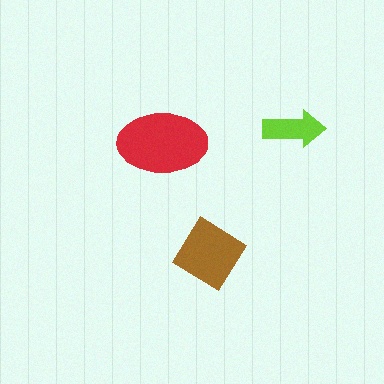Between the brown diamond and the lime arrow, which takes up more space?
The brown diamond.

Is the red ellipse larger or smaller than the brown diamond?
Larger.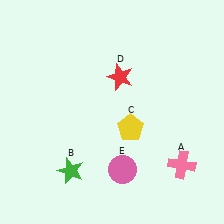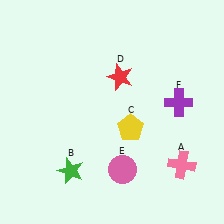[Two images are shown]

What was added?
A purple cross (F) was added in Image 2.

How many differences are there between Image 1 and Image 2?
There is 1 difference between the two images.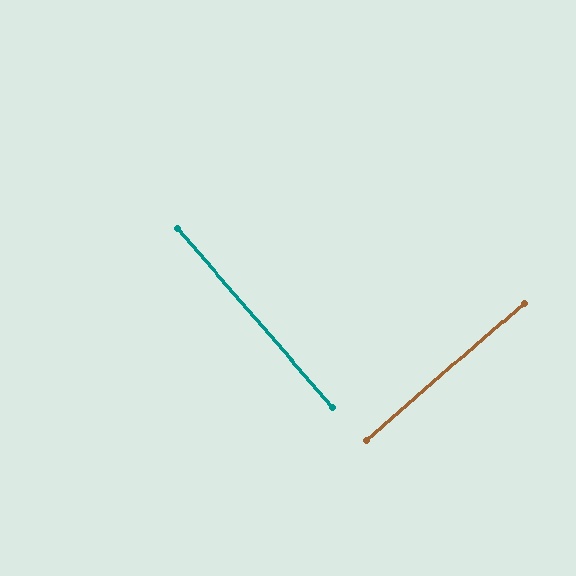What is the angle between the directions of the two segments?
Approximately 90 degrees.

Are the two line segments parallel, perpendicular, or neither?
Perpendicular — they meet at approximately 90°.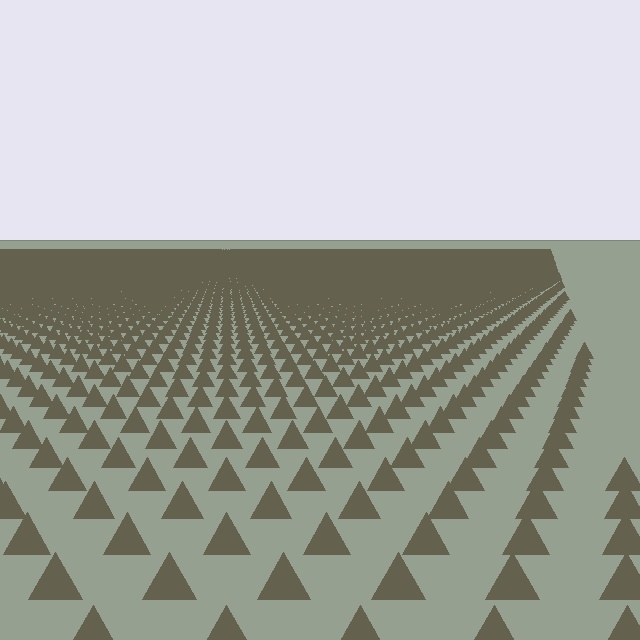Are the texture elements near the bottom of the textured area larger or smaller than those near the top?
Larger. Near the bottom, elements are closer to the viewer and appear at a bigger on-screen size.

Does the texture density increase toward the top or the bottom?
Density increases toward the top.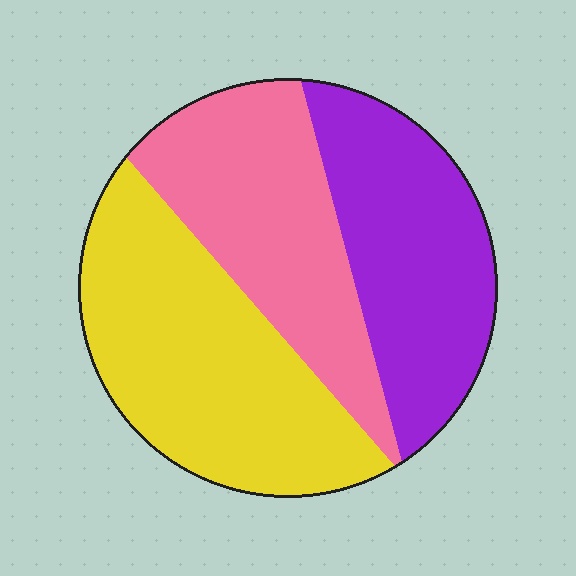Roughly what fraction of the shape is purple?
Purple covers about 30% of the shape.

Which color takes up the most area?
Yellow, at roughly 40%.